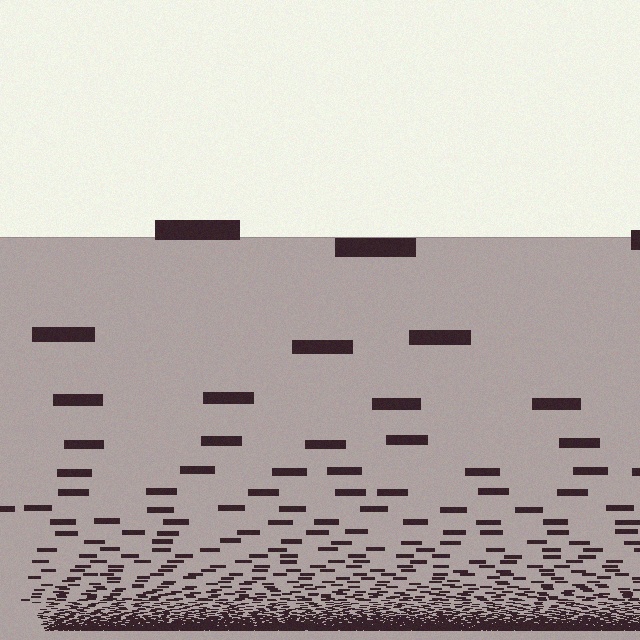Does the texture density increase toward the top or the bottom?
Density increases toward the bottom.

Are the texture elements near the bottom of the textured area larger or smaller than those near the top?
Smaller. The gradient is inverted — elements near the bottom are smaller and denser.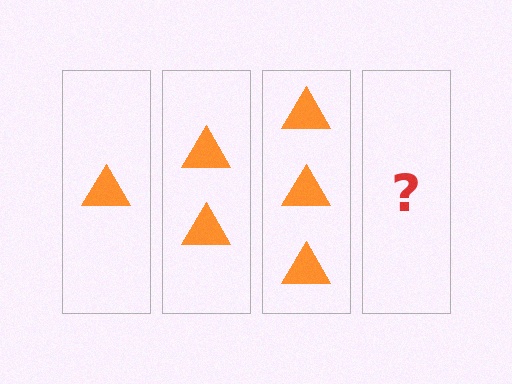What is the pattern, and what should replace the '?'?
The pattern is that each step adds one more triangle. The '?' should be 4 triangles.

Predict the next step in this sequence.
The next step is 4 triangles.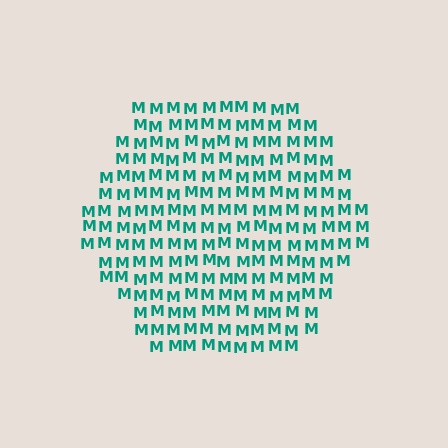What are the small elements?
The small elements are letter M's.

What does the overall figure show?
The overall figure shows a hexagon.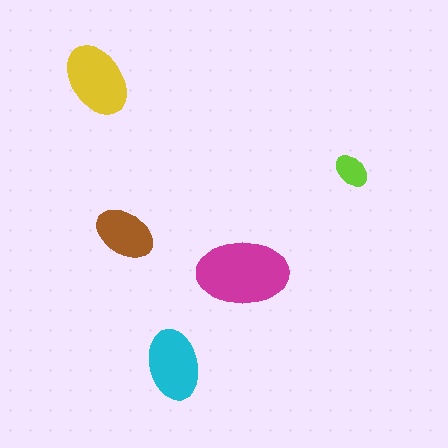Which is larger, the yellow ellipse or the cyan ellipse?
The yellow one.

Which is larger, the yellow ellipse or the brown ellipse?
The yellow one.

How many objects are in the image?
There are 5 objects in the image.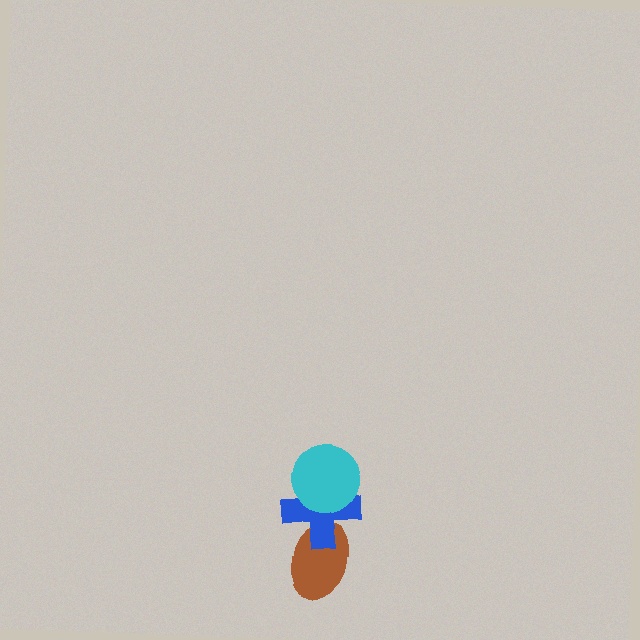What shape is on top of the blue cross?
The cyan circle is on top of the blue cross.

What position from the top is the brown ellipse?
The brown ellipse is 3rd from the top.